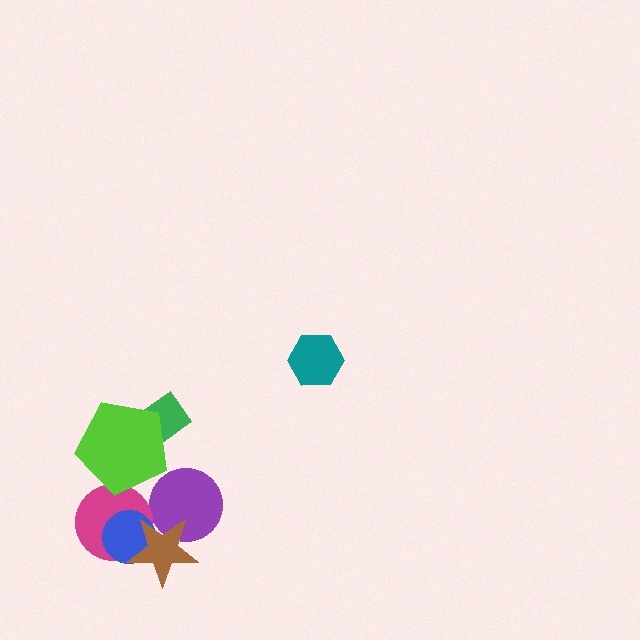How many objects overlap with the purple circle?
1 object overlaps with the purple circle.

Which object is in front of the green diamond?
The lime pentagon is in front of the green diamond.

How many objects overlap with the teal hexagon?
0 objects overlap with the teal hexagon.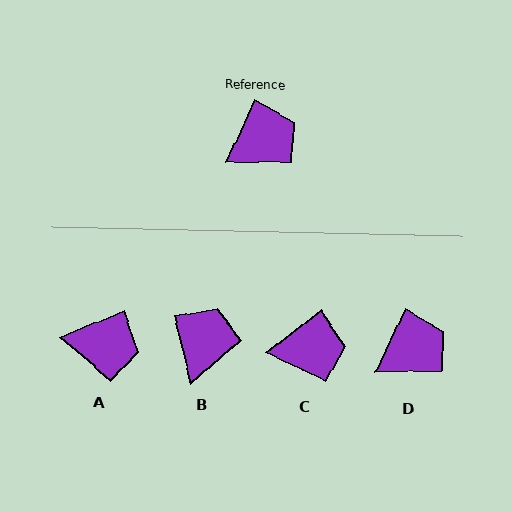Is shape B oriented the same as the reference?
No, it is off by about 40 degrees.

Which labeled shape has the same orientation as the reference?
D.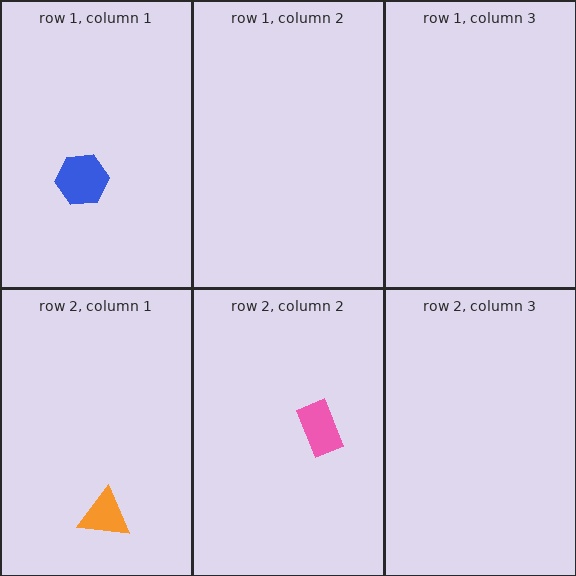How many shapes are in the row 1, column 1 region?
1.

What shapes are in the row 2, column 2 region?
The pink rectangle.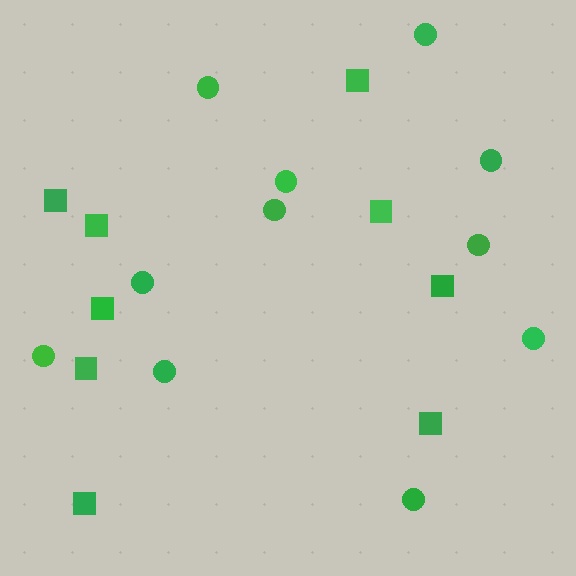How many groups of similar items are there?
There are 2 groups: one group of circles (11) and one group of squares (9).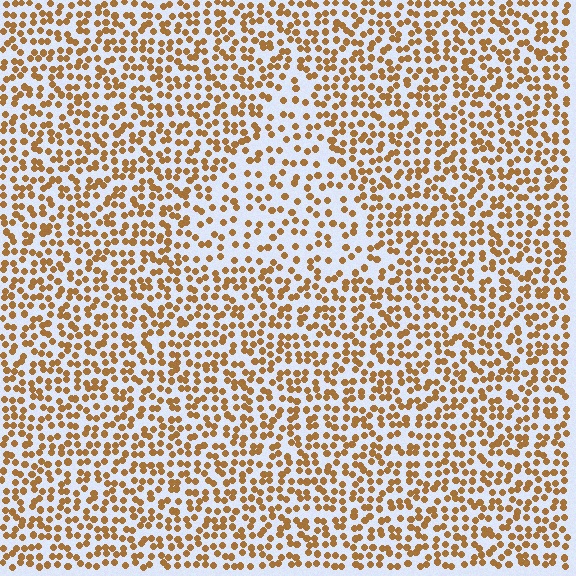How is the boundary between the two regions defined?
The boundary is defined by a change in element density (approximately 1.7x ratio). All elements are the same color, size, and shape.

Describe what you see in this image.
The image contains small brown elements arranged at two different densities. A triangle-shaped region is visible where the elements are less densely packed than the surrounding area.